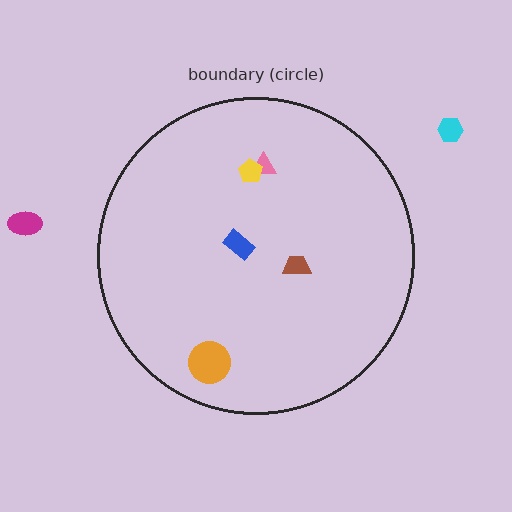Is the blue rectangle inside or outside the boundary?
Inside.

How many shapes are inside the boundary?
5 inside, 2 outside.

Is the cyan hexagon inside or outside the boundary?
Outside.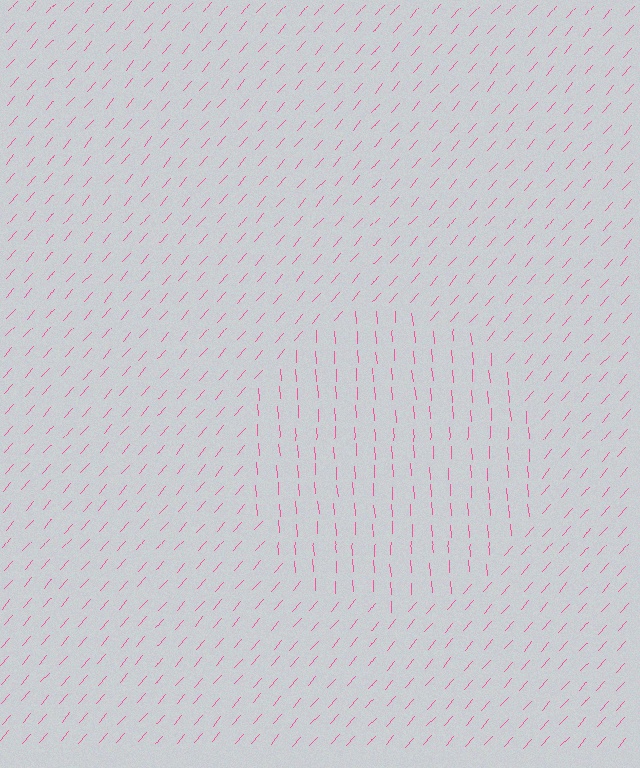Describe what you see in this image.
The image is filled with small pink line segments. A circle region in the image has lines oriented differently from the surrounding lines, creating a visible texture boundary.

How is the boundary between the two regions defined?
The boundary is defined purely by a change in line orientation (approximately 45 degrees difference). All lines are the same color and thickness.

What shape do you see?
I see a circle.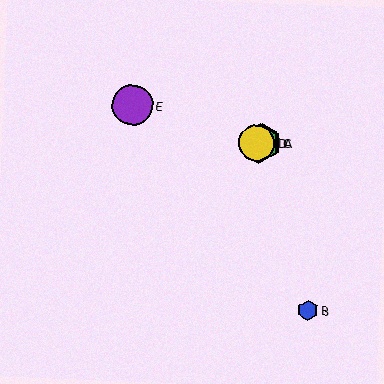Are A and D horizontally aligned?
Yes, both are at y≈143.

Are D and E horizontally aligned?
No, D is at y≈143 and E is at y≈105.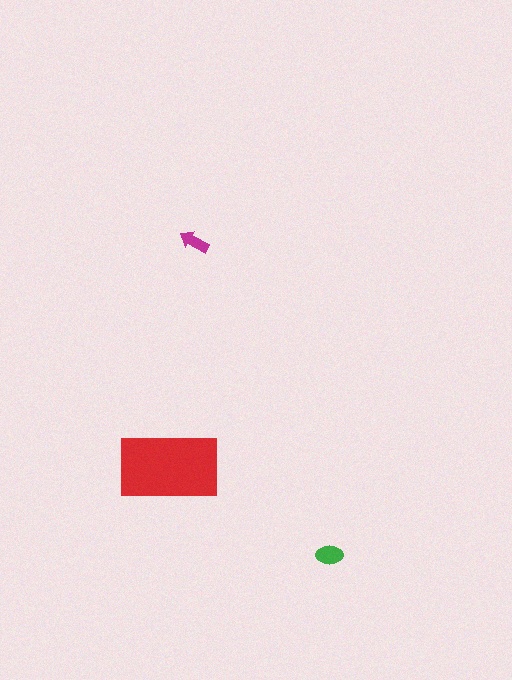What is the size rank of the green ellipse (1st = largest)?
2nd.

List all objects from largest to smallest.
The red rectangle, the green ellipse, the magenta arrow.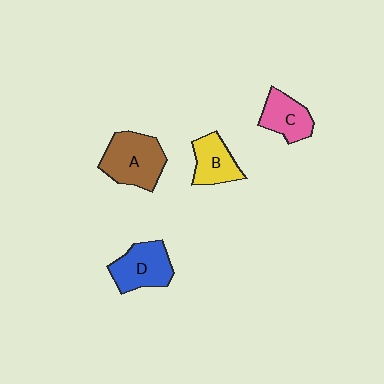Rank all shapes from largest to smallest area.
From largest to smallest: A (brown), D (blue), C (pink), B (yellow).